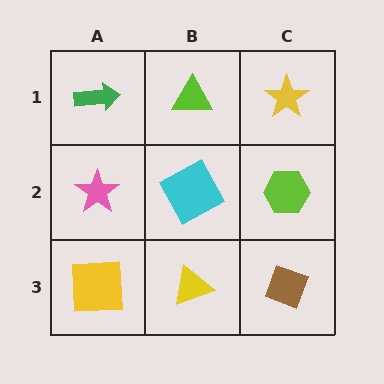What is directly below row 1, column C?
A lime hexagon.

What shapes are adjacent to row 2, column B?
A lime triangle (row 1, column B), a yellow triangle (row 3, column B), a pink star (row 2, column A), a lime hexagon (row 2, column C).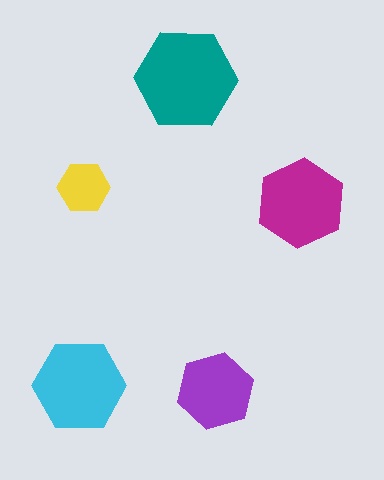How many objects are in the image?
There are 5 objects in the image.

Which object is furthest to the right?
The magenta hexagon is rightmost.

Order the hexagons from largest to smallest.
the teal one, the cyan one, the magenta one, the purple one, the yellow one.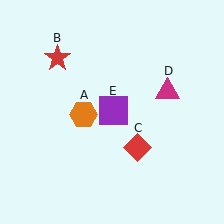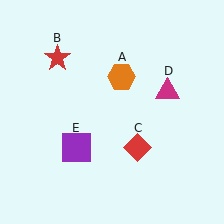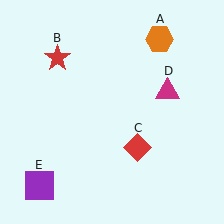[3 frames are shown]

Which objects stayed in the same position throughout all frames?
Red star (object B) and red diamond (object C) and magenta triangle (object D) remained stationary.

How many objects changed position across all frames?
2 objects changed position: orange hexagon (object A), purple square (object E).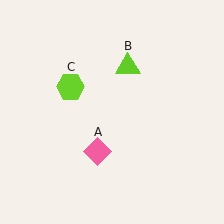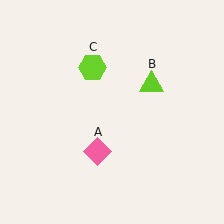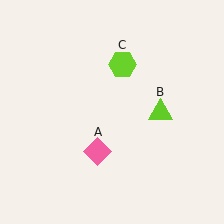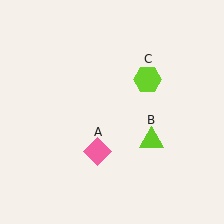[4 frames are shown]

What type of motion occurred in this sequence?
The lime triangle (object B), lime hexagon (object C) rotated clockwise around the center of the scene.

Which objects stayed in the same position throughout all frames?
Pink diamond (object A) remained stationary.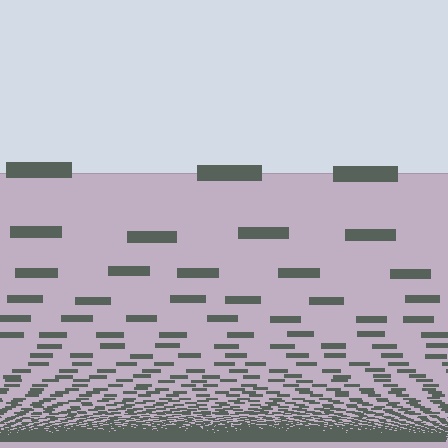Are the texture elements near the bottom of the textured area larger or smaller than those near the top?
Smaller. The gradient is inverted — elements near the bottom are smaller and denser.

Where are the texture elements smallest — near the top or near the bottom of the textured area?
Near the bottom.